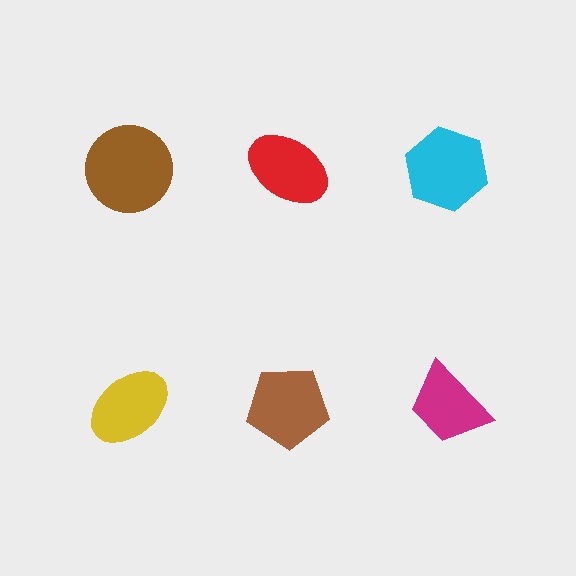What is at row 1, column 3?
A cyan hexagon.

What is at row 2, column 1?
A yellow ellipse.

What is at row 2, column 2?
A brown pentagon.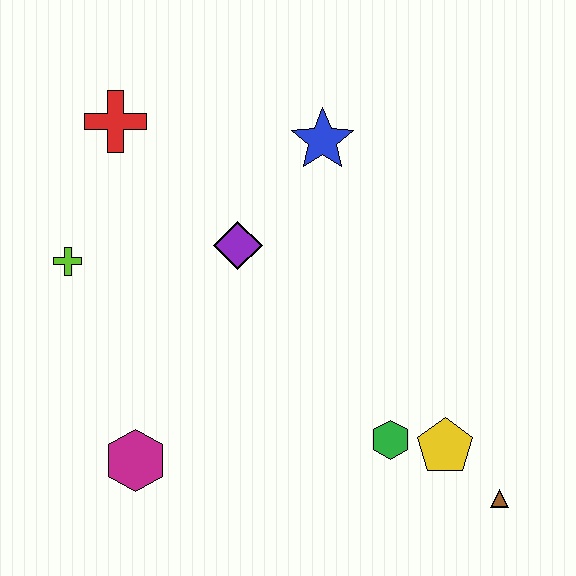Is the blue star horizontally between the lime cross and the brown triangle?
Yes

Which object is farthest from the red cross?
The brown triangle is farthest from the red cross.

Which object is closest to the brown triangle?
The yellow pentagon is closest to the brown triangle.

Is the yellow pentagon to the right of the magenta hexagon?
Yes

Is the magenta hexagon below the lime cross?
Yes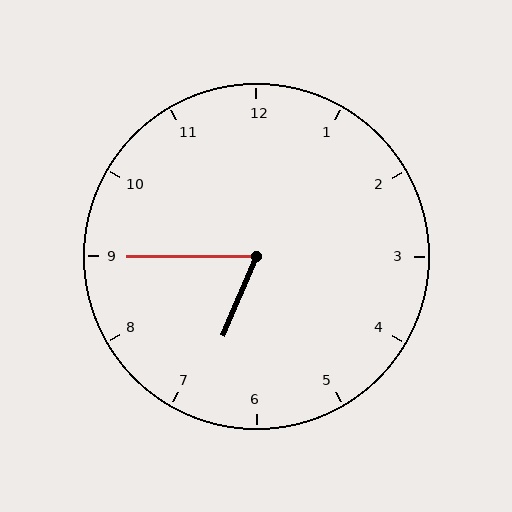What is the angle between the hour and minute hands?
Approximately 68 degrees.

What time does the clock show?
6:45.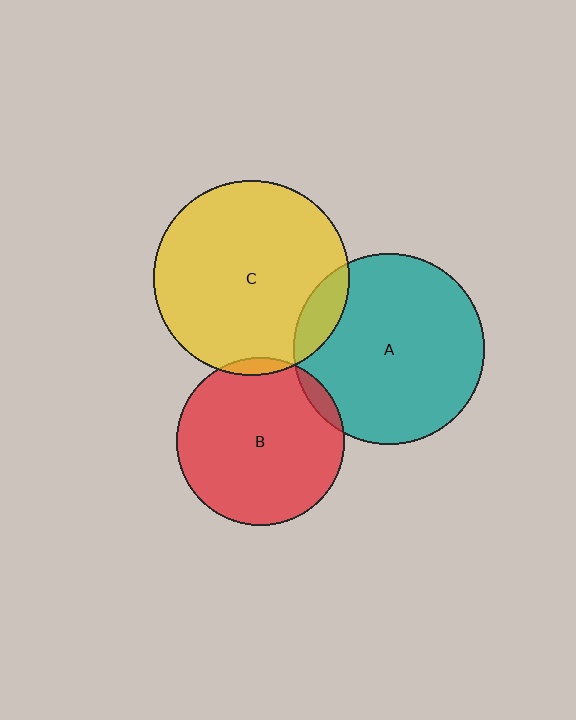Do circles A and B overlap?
Yes.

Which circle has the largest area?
Circle C (yellow).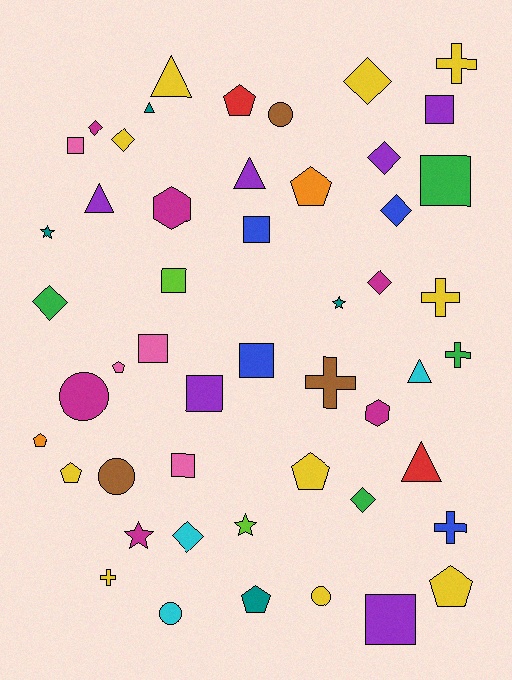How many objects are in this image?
There are 50 objects.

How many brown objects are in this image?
There are 3 brown objects.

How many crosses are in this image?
There are 6 crosses.